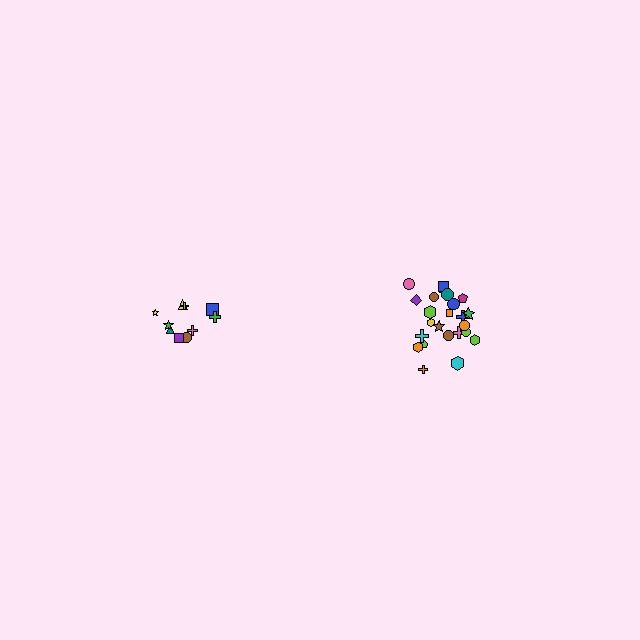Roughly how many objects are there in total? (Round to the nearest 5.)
Roughly 35 objects in total.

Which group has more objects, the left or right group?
The right group.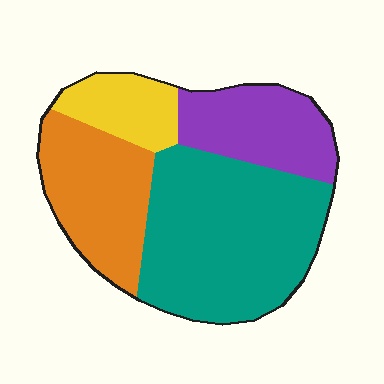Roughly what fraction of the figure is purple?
Purple covers about 20% of the figure.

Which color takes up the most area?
Teal, at roughly 45%.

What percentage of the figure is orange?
Orange covers 24% of the figure.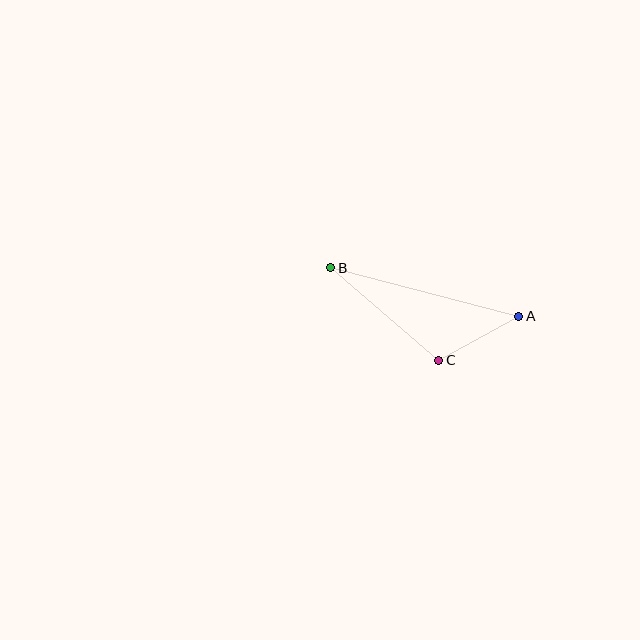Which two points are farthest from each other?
Points A and B are farthest from each other.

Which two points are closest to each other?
Points A and C are closest to each other.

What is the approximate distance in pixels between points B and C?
The distance between B and C is approximately 142 pixels.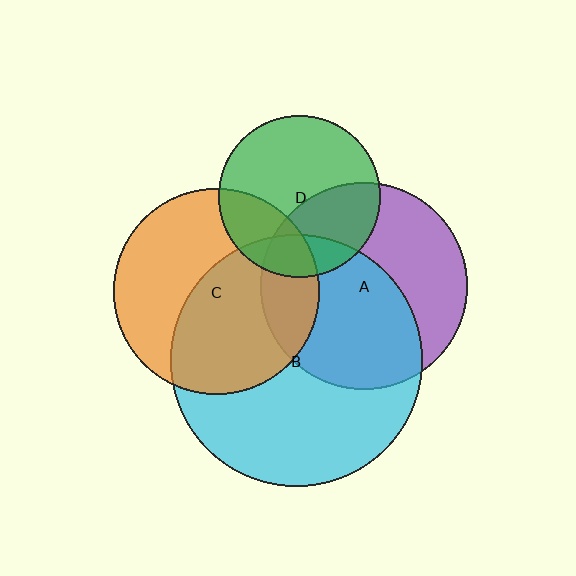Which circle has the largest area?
Circle B (cyan).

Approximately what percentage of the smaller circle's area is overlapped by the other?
Approximately 15%.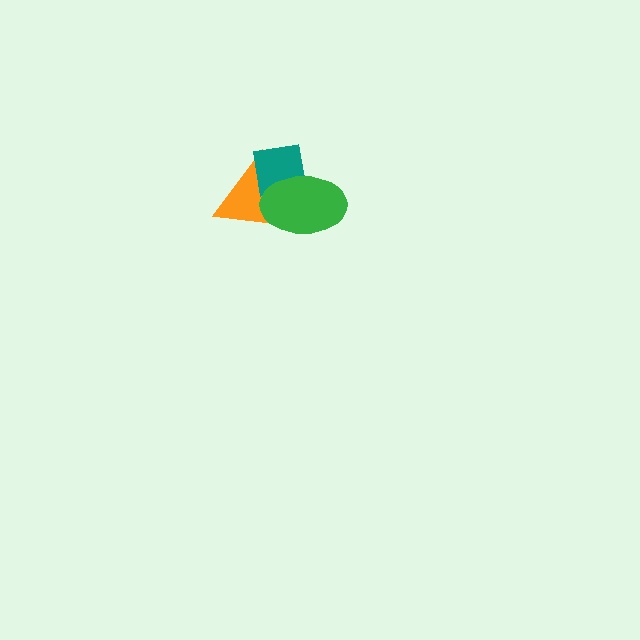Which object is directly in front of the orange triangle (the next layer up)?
The teal square is directly in front of the orange triangle.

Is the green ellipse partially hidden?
No, no other shape covers it.